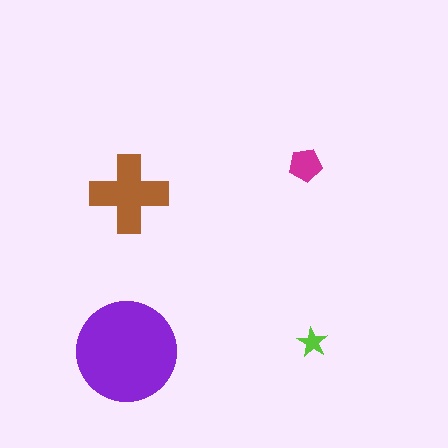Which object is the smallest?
The lime star.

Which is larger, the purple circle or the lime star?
The purple circle.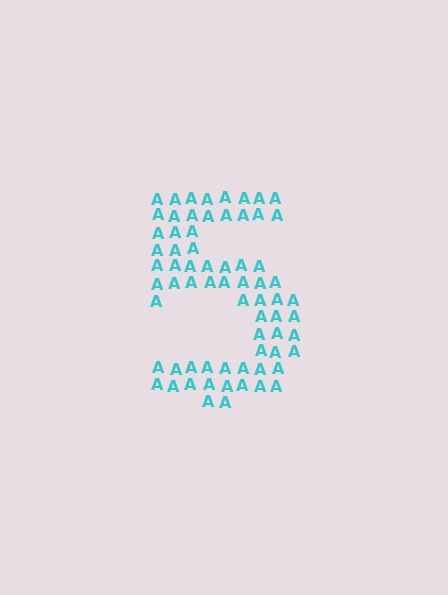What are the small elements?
The small elements are letter A's.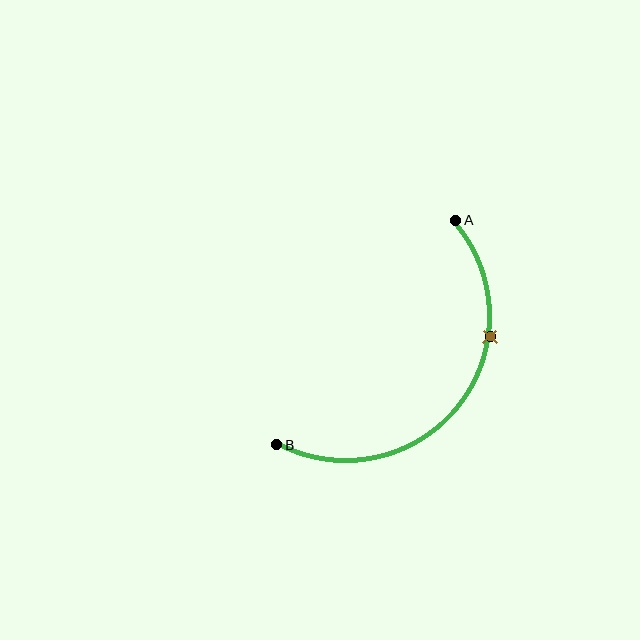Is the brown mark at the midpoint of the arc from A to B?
No. The brown mark lies on the arc but is closer to endpoint A. The arc midpoint would be at the point on the curve equidistant along the arc from both A and B.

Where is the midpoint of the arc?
The arc midpoint is the point on the curve farthest from the straight line joining A and B. It sits below and to the right of that line.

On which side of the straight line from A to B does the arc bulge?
The arc bulges below and to the right of the straight line connecting A and B.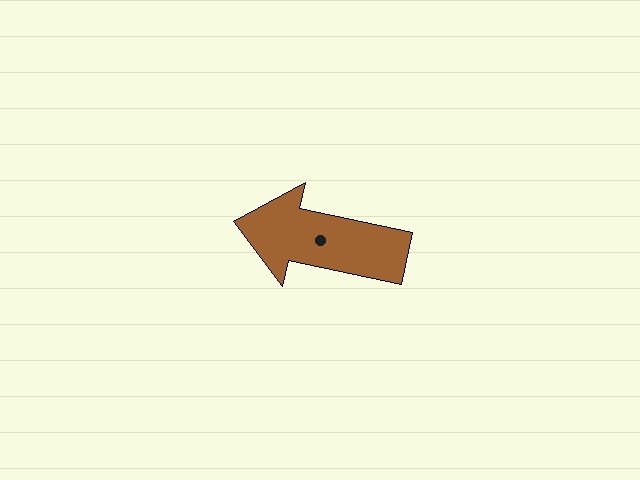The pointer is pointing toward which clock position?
Roughly 9 o'clock.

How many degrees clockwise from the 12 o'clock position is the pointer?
Approximately 282 degrees.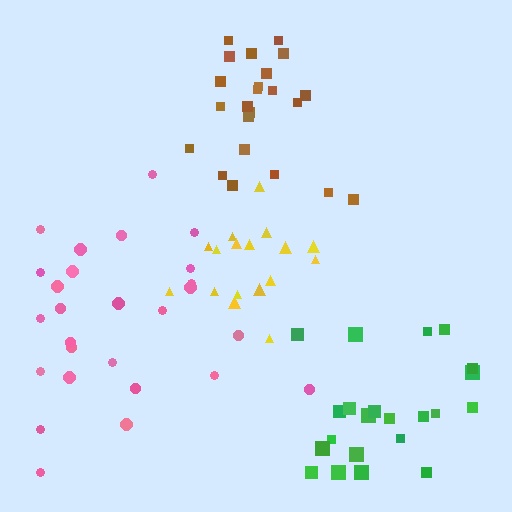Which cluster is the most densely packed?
Brown.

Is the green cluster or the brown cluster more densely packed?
Brown.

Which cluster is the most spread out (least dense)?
Pink.